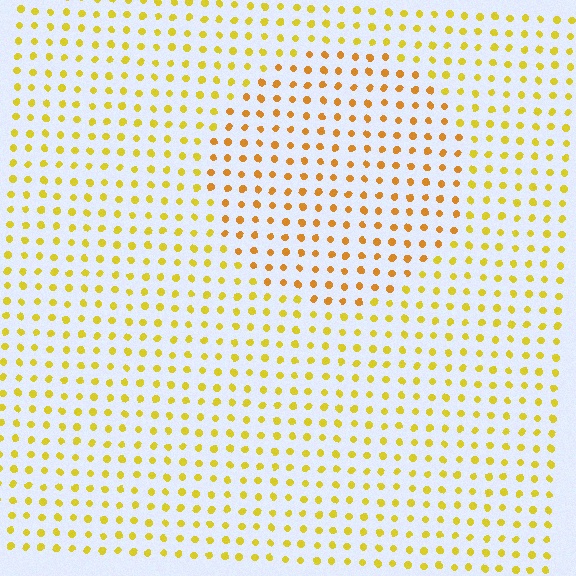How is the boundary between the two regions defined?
The boundary is defined purely by a slight shift in hue (about 23 degrees). Spacing, size, and orientation are identical on both sides.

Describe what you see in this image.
The image is filled with small yellow elements in a uniform arrangement. A circle-shaped region is visible where the elements are tinted to a slightly different hue, forming a subtle color boundary.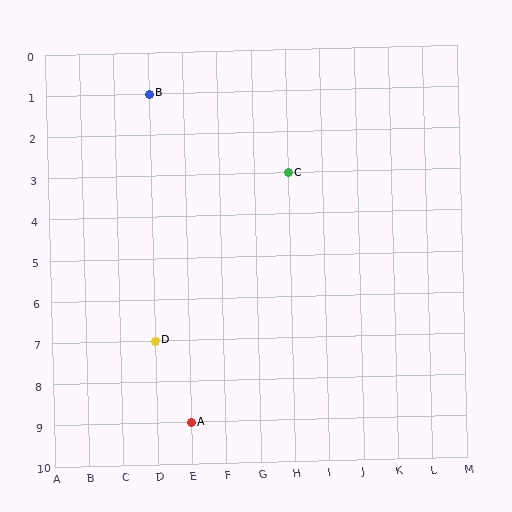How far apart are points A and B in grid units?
Points A and B are 1 column and 8 rows apart (about 8.1 grid units diagonally).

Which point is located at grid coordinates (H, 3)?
Point C is at (H, 3).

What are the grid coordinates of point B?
Point B is at grid coordinates (D, 1).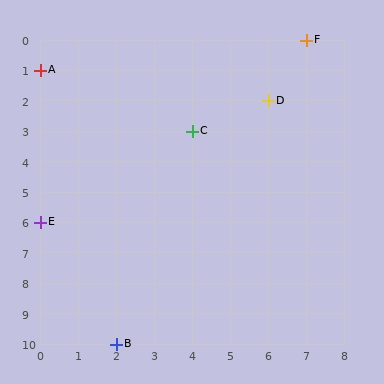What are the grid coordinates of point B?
Point B is at grid coordinates (2, 10).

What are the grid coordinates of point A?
Point A is at grid coordinates (0, 1).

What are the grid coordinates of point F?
Point F is at grid coordinates (7, 0).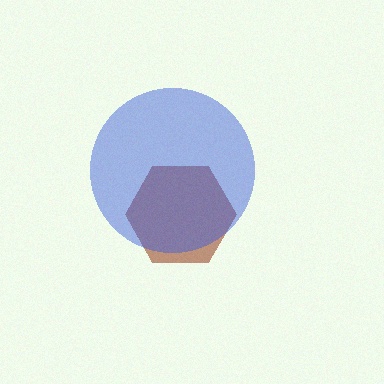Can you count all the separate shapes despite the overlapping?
Yes, there are 2 separate shapes.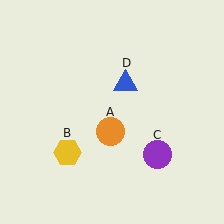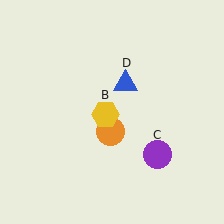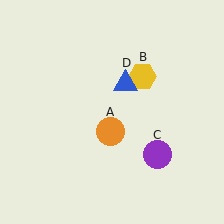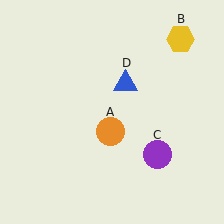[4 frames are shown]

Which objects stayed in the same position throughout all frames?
Orange circle (object A) and purple circle (object C) and blue triangle (object D) remained stationary.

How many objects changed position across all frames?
1 object changed position: yellow hexagon (object B).